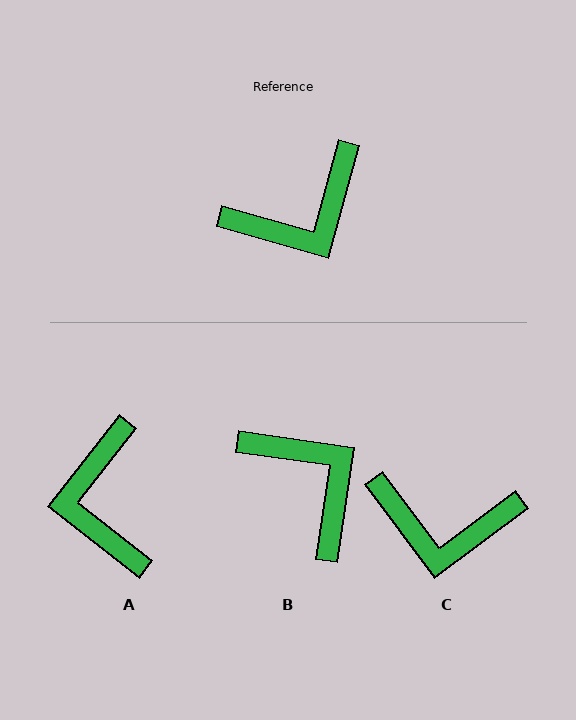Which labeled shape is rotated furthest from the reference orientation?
A, about 113 degrees away.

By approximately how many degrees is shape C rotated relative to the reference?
Approximately 38 degrees clockwise.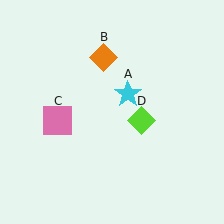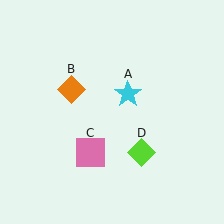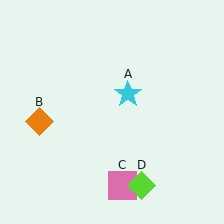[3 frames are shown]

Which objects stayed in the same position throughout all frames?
Cyan star (object A) remained stationary.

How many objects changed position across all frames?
3 objects changed position: orange diamond (object B), pink square (object C), lime diamond (object D).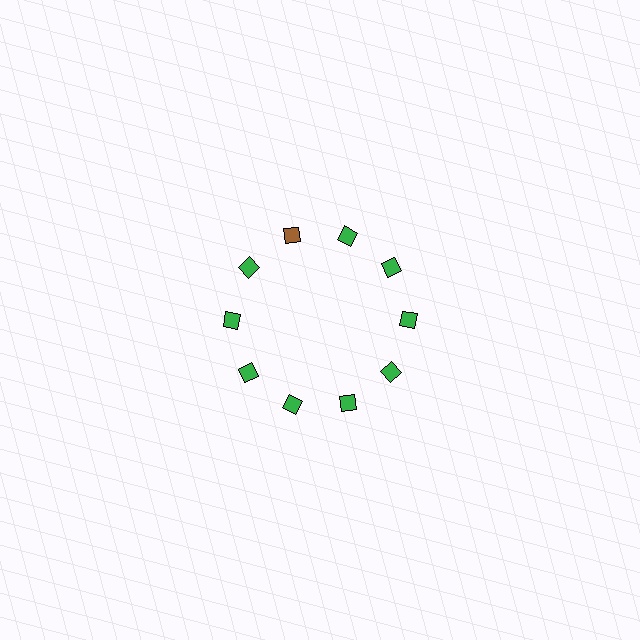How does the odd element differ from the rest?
It has a different color: brown instead of green.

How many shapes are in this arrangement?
There are 10 shapes arranged in a ring pattern.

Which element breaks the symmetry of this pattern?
The brown diamond at roughly the 11 o'clock position breaks the symmetry. All other shapes are green diamonds.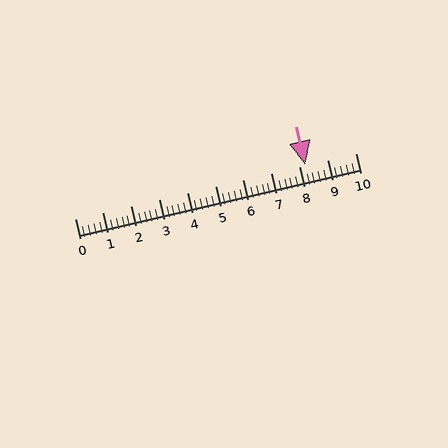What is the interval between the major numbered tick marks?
The major tick marks are spaced 1 units apart.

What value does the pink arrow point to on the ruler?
The pink arrow points to approximately 8.2.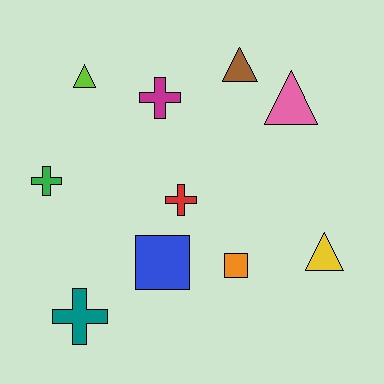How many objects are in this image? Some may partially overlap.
There are 10 objects.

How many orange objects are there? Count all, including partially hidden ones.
There is 1 orange object.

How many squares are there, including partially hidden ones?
There are 2 squares.